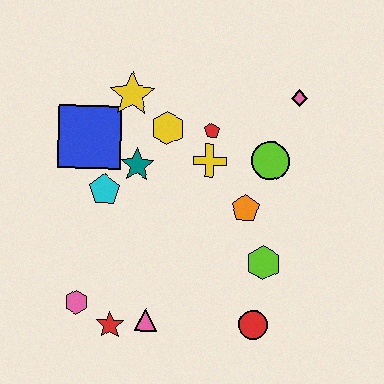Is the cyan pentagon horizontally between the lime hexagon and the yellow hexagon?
No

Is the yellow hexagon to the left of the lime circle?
Yes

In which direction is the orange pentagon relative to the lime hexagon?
The orange pentagon is above the lime hexagon.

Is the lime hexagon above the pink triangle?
Yes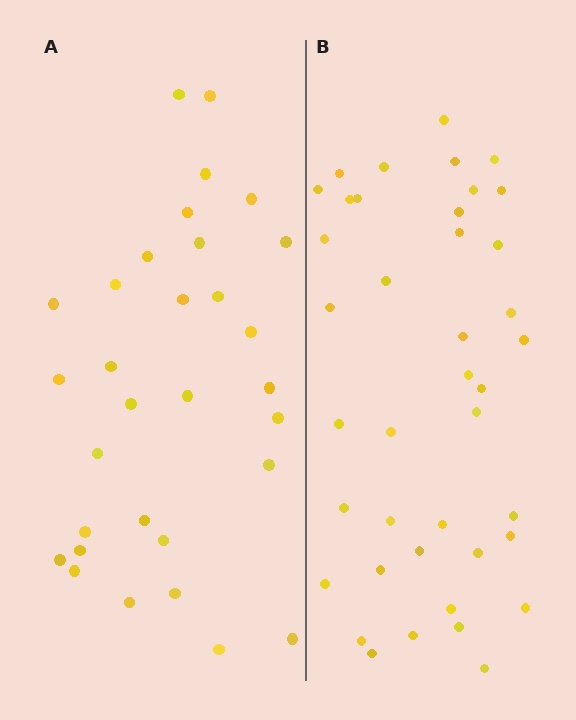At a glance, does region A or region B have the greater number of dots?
Region B (the right region) has more dots.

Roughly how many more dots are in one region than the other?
Region B has roughly 8 or so more dots than region A.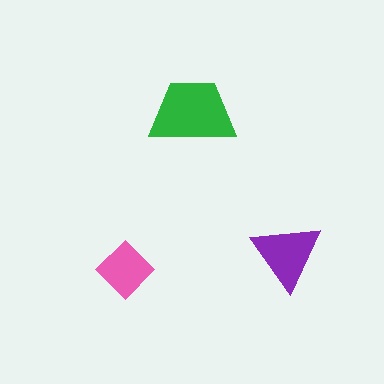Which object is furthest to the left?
The pink diamond is leftmost.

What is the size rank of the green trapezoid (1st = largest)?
1st.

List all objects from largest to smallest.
The green trapezoid, the purple triangle, the pink diamond.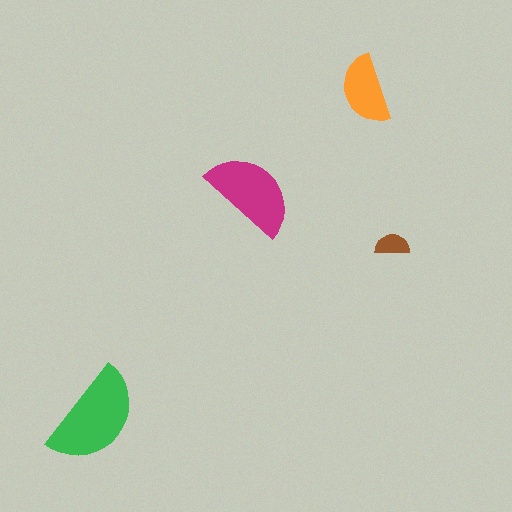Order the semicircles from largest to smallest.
the green one, the magenta one, the orange one, the brown one.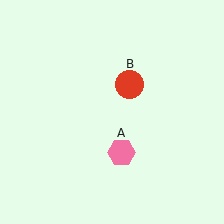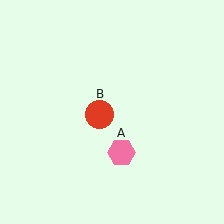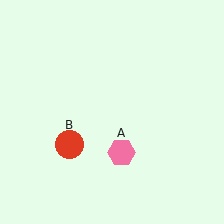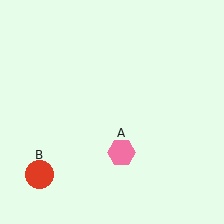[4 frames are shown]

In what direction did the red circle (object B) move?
The red circle (object B) moved down and to the left.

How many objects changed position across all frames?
1 object changed position: red circle (object B).